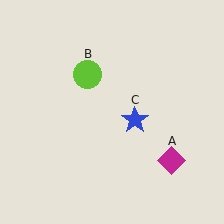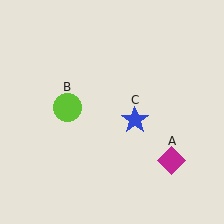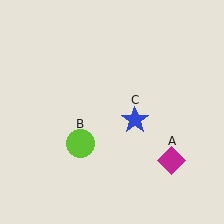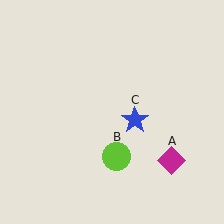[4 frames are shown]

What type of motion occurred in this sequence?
The lime circle (object B) rotated counterclockwise around the center of the scene.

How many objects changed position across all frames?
1 object changed position: lime circle (object B).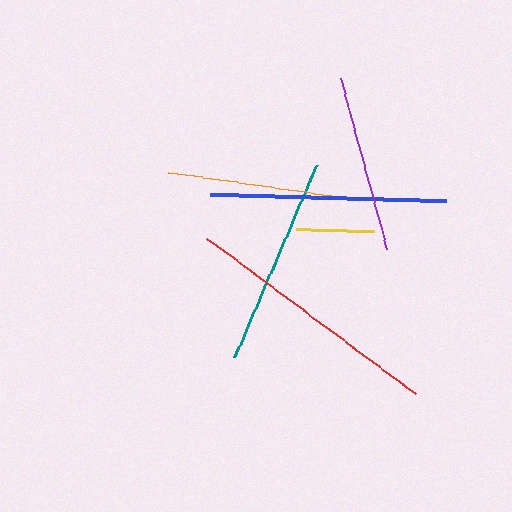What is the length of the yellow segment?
The yellow segment is approximately 78 pixels long.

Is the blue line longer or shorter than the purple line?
The blue line is longer than the purple line.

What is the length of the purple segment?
The purple segment is approximately 177 pixels long.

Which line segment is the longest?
The red line is the longest at approximately 261 pixels.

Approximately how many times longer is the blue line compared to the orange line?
The blue line is approximately 1.3 times the length of the orange line.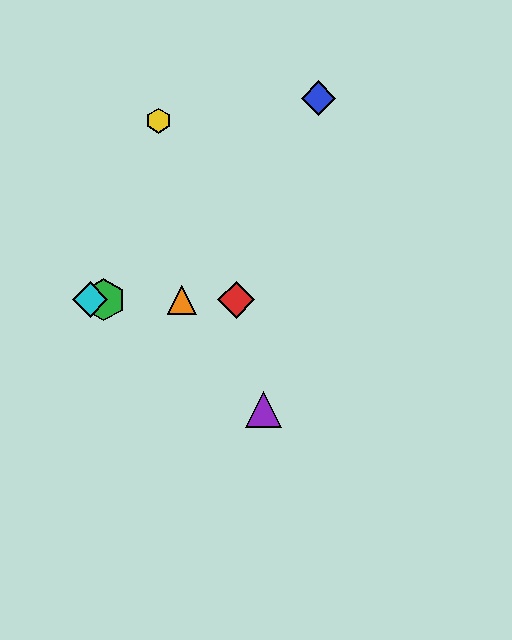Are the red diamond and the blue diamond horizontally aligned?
No, the red diamond is at y≈300 and the blue diamond is at y≈98.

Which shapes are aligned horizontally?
The red diamond, the green hexagon, the orange triangle, the cyan diamond are aligned horizontally.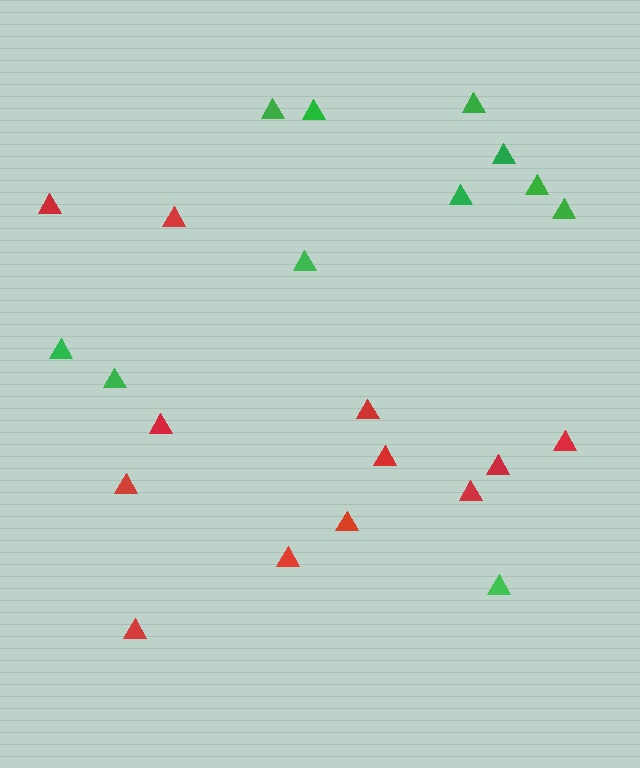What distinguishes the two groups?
There are 2 groups: one group of green triangles (11) and one group of red triangles (12).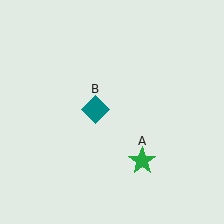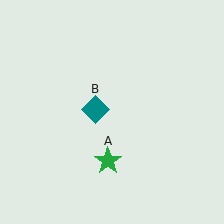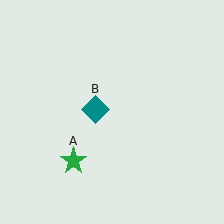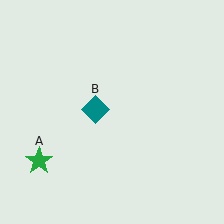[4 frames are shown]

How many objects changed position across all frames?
1 object changed position: green star (object A).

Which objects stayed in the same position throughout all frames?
Teal diamond (object B) remained stationary.